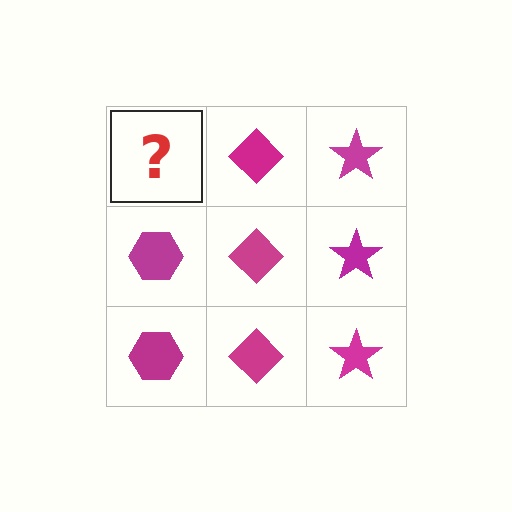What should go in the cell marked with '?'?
The missing cell should contain a magenta hexagon.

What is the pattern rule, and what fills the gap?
The rule is that each column has a consistent shape. The gap should be filled with a magenta hexagon.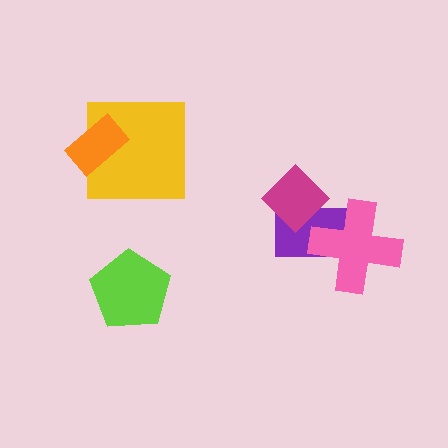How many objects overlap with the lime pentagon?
0 objects overlap with the lime pentagon.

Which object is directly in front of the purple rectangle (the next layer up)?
The magenta diamond is directly in front of the purple rectangle.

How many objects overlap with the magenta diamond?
1 object overlaps with the magenta diamond.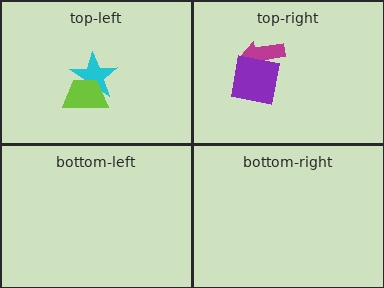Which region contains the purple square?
The top-right region.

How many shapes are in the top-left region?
2.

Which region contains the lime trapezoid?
The top-left region.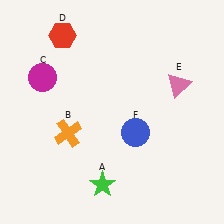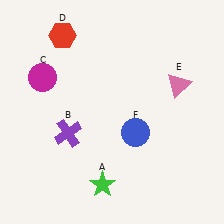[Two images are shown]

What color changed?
The cross (B) changed from orange in Image 1 to purple in Image 2.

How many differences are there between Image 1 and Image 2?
There is 1 difference between the two images.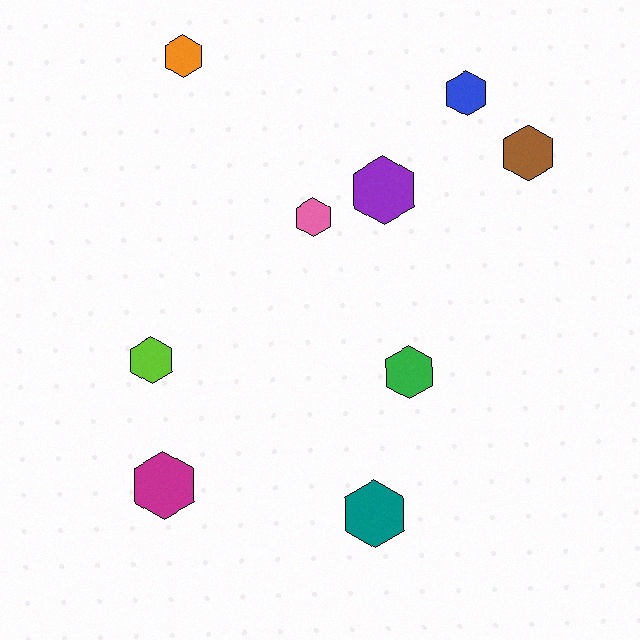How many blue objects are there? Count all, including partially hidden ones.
There is 1 blue object.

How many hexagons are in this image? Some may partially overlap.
There are 9 hexagons.